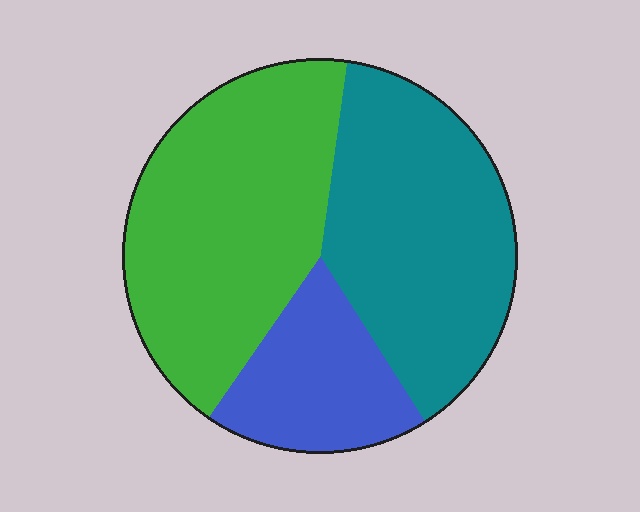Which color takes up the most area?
Green, at roughly 45%.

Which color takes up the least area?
Blue, at roughly 20%.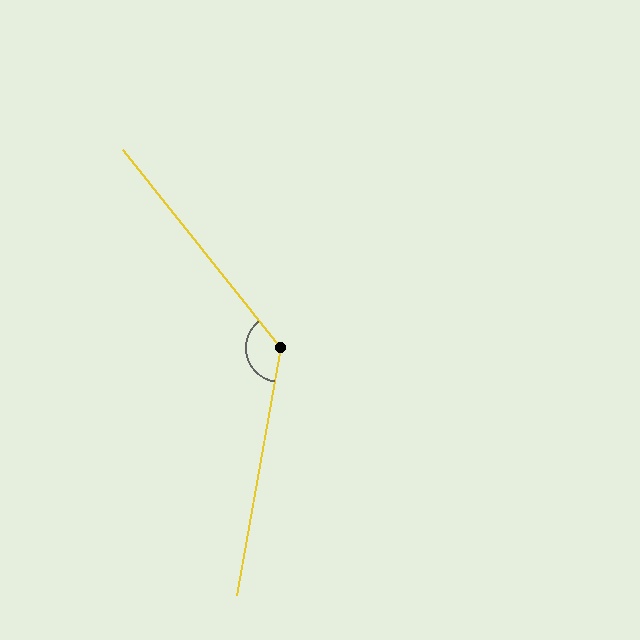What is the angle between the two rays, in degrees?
Approximately 131 degrees.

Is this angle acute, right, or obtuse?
It is obtuse.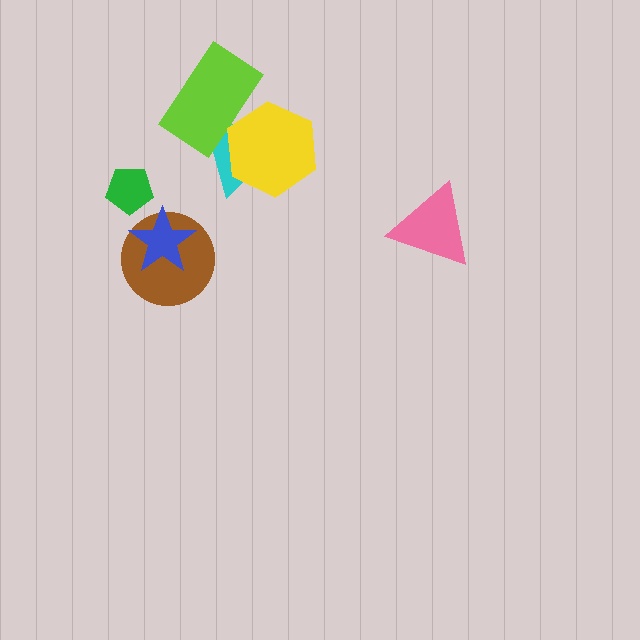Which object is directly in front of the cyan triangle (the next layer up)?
The lime rectangle is directly in front of the cyan triangle.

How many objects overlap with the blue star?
1 object overlaps with the blue star.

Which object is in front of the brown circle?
The blue star is in front of the brown circle.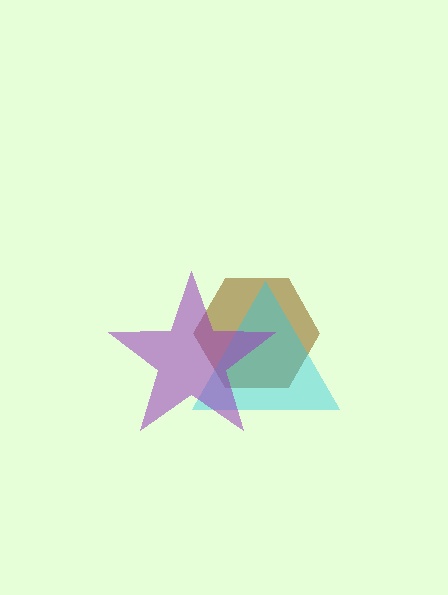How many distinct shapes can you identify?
There are 3 distinct shapes: a brown hexagon, a cyan triangle, a purple star.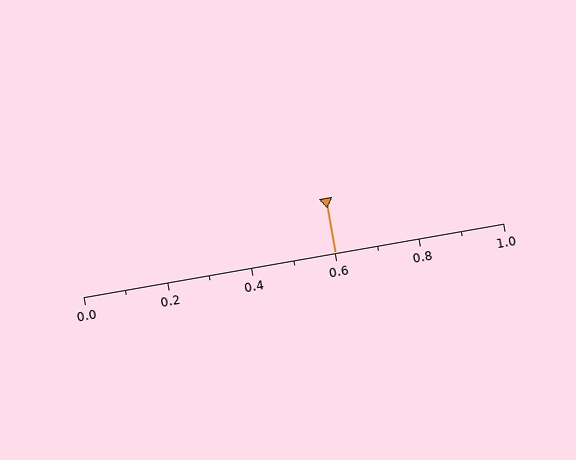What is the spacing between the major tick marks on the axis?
The major ticks are spaced 0.2 apart.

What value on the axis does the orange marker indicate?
The marker indicates approximately 0.6.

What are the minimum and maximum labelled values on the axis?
The axis runs from 0.0 to 1.0.